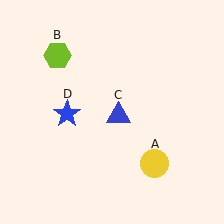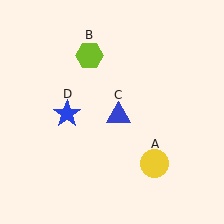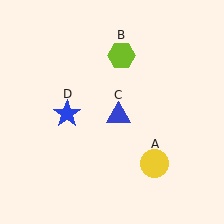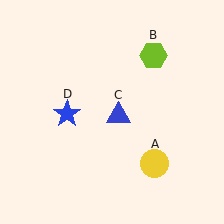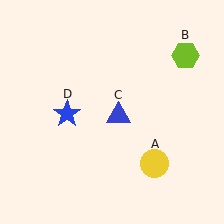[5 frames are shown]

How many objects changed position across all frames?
1 object changed position: lime hexagon (object B).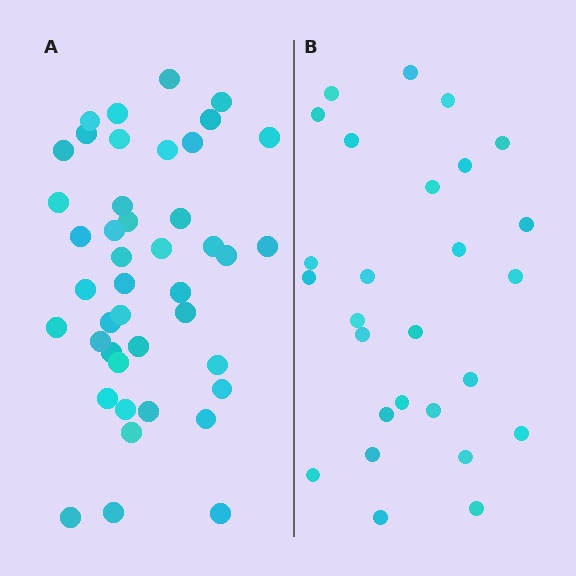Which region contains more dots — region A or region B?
Region A (the left region) has more dots.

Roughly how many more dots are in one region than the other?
Region A has approximately 15 more dots than region B.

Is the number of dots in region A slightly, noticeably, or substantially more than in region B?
Region A has substantially more. The ratio is roughly 1.6 to 1.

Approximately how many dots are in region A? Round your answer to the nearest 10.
About 40 dots. (The exact count is 43, which rounds to 40.)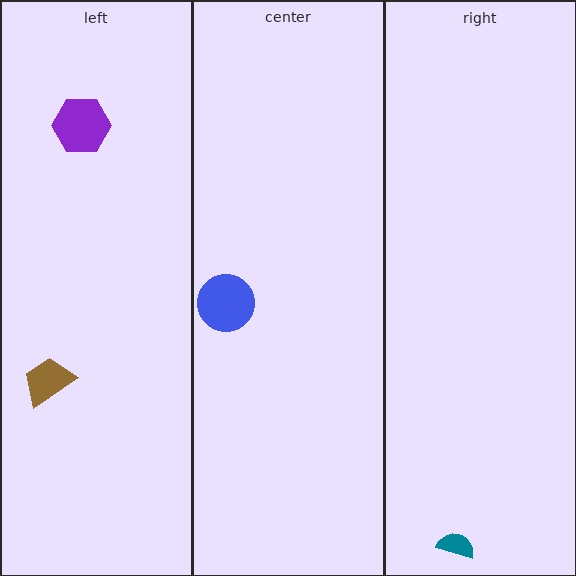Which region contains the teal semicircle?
The right region.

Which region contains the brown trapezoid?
The left region.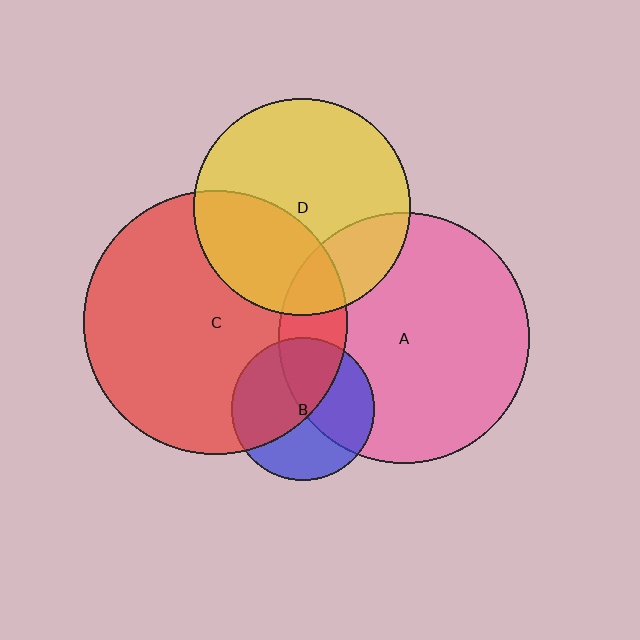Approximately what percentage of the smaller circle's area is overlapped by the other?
Approximately 45%.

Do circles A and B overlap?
Yes.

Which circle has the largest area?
Circle C (red).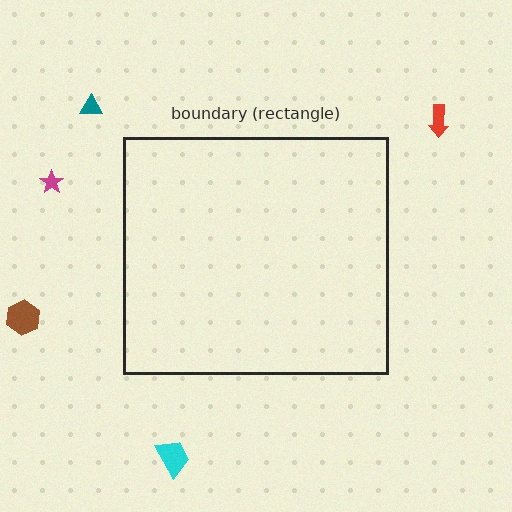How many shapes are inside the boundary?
0 inside, 5 outside.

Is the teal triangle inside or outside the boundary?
Outside.